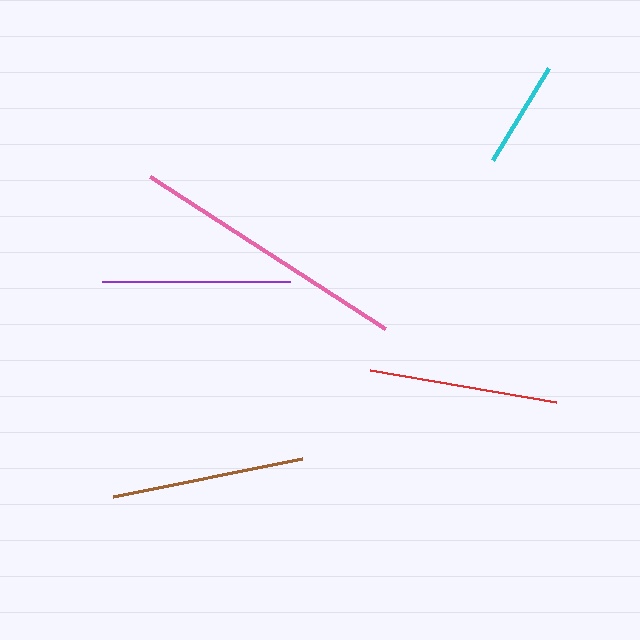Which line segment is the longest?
The pink line is the longest at approximately 280 pixels.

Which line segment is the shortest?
The cyan line is the shortest at approximately 108 pixels.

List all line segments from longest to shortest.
From longest to shortest: pink, brown, red, purple, cyan.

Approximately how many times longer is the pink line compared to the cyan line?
The pink line is approximately 2.6 times the length of the cyan line.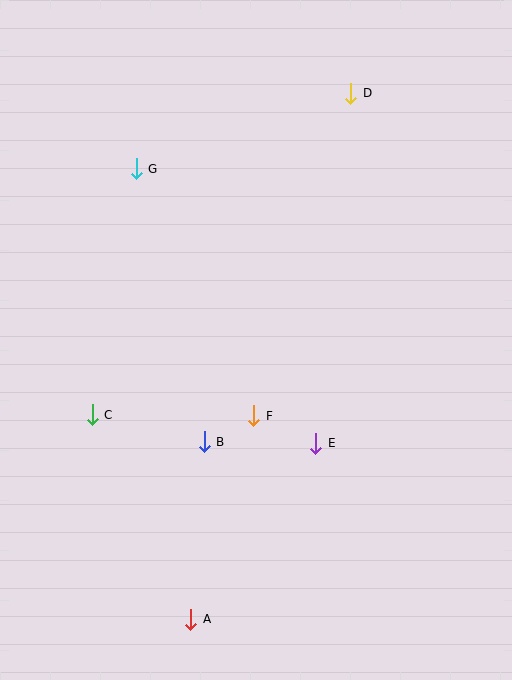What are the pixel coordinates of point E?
Point E is at (316, 443).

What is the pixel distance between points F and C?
The distance between F and C is 161 pixels.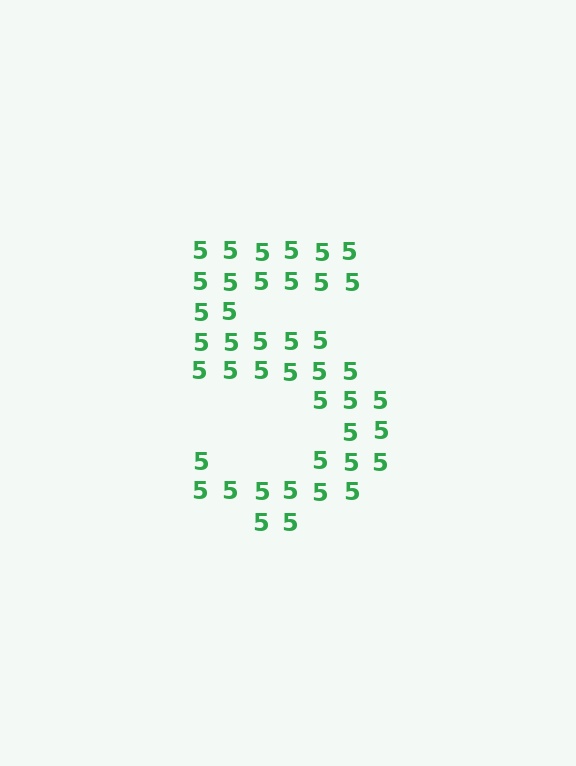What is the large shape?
The large shape is the digit 5.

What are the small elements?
The small elements are digit 5's.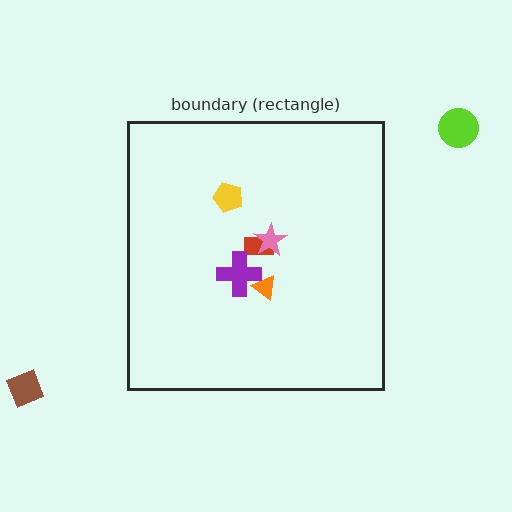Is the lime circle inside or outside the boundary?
Outside.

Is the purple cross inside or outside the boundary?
Inside.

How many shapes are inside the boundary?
5 inside, 2 outside.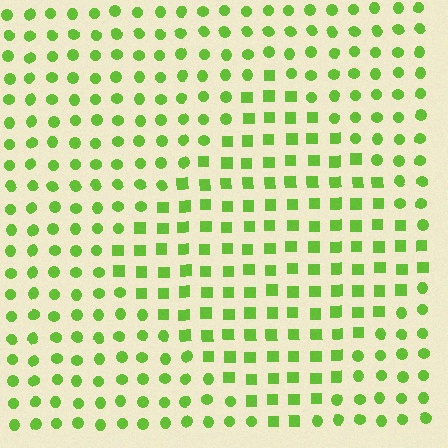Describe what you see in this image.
The image is filled with small lime elements arranged in a uniform grid. A diamond-shaped region contains squares, while the surrounding area contains circles. The boundary is defined purely by the change in element shape.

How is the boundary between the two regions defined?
The boundary is defined by a change in element shape: squares inside vs. circles outside. All elements share the same color and spacing.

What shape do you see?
I see a diamond.